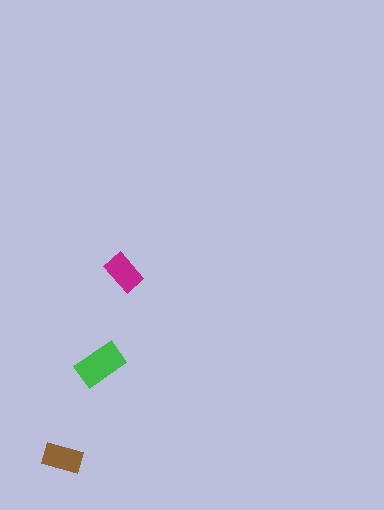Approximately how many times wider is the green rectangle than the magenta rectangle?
About 1.5 times wider.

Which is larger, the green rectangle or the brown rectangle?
The green one.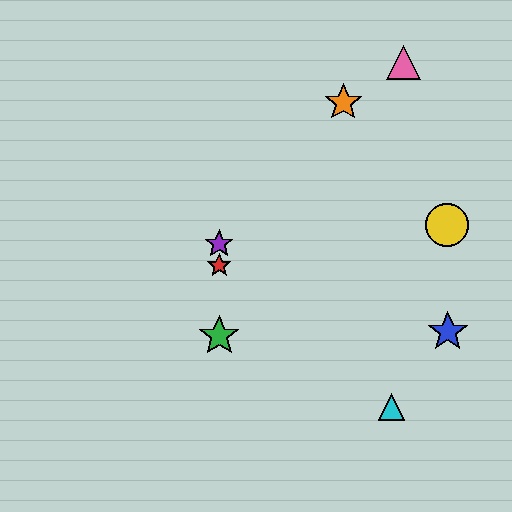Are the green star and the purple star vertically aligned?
Yes, both are at x≈219.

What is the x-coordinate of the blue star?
The blue star is at x≈448.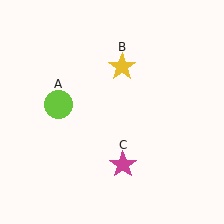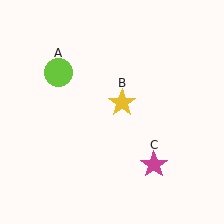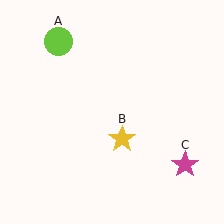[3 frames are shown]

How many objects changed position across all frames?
3 objects changed position: lime circle (object A), yellow star (object B), magenta star (object C).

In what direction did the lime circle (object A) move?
The lime circle (object A) moved up.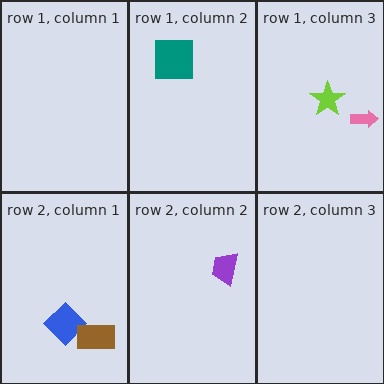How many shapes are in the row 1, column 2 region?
1.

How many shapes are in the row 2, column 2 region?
1.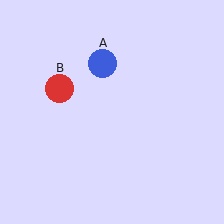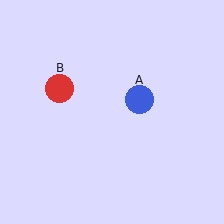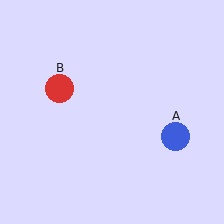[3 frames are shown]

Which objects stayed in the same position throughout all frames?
Red circle (object B) remained stationary.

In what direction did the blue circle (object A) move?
The blue circle (object A) moved down and to the right.